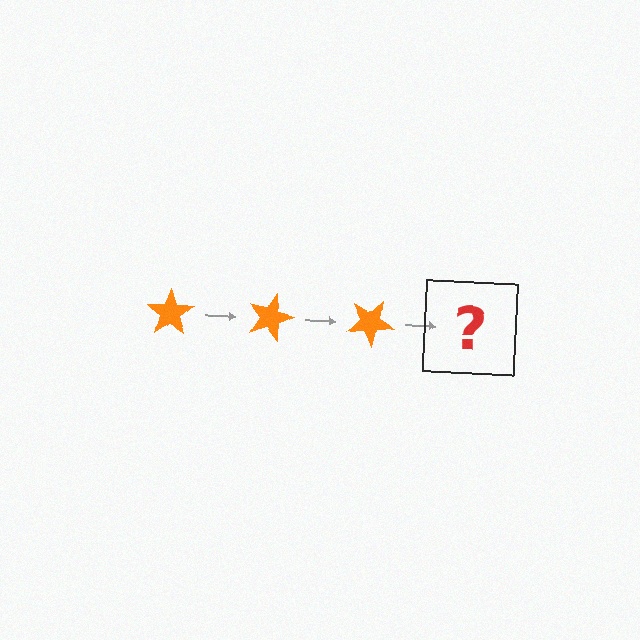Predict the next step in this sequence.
The next step is an orange star rotated 45 degrees.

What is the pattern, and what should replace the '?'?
The pattern is that the star rotates 15 degrees each step. The '?' should be an orange star rotated 45 degrees.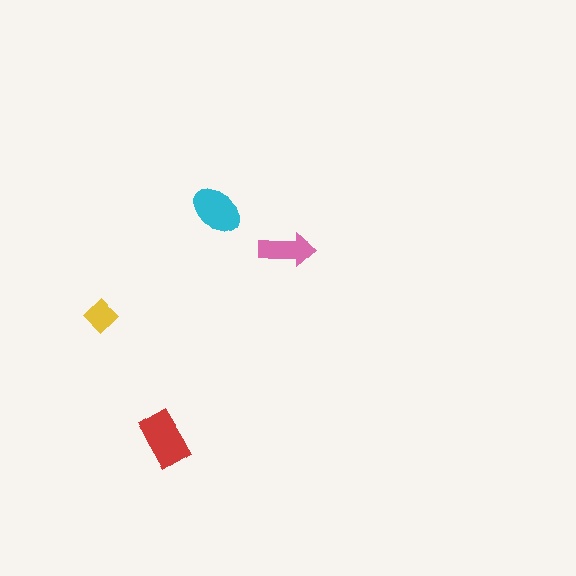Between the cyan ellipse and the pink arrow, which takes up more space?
The cyan ellipse.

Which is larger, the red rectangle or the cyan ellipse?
The red rectangle.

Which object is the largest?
The red rectangle.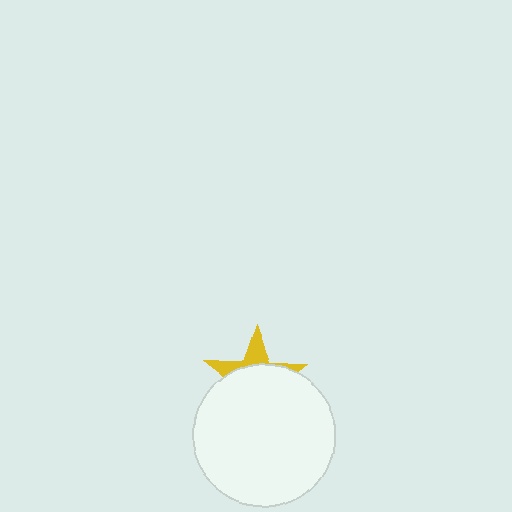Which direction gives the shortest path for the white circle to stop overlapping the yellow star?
Moving down gives the shortest separation.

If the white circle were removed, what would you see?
You would see the complete yellow star.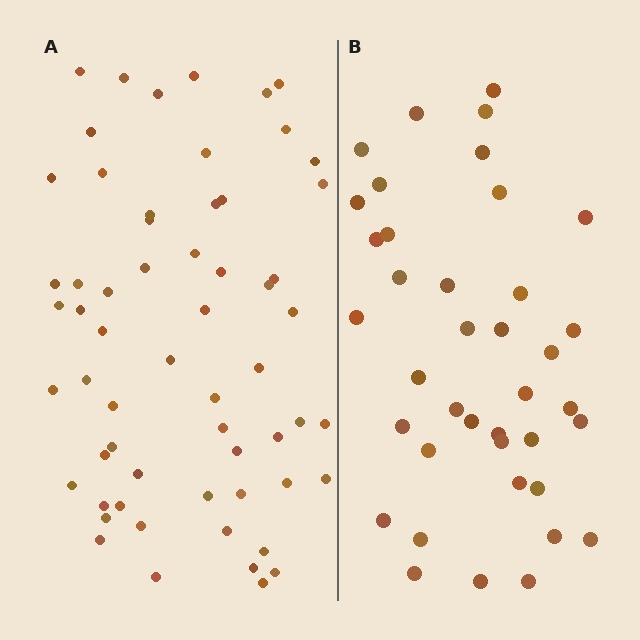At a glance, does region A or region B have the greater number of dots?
Region A (the left region) has more dots.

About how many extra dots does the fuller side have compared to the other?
Region A has approximately 20 more dots than region B.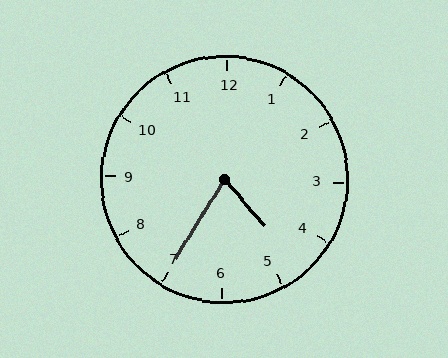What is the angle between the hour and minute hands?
Approximately 72 degrees.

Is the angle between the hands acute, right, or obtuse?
It is acute.